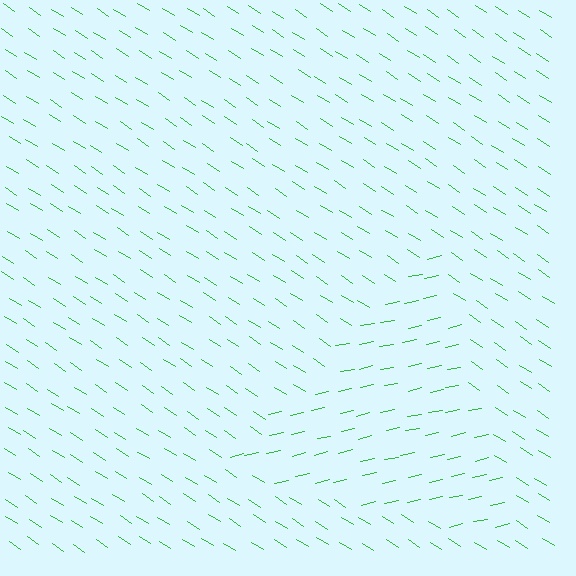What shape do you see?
I see a triangle.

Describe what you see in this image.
The image is filled with small green line segments. A triangle region in the image has lines oriented differently from the surrounding lines, creating a visible texture boundary.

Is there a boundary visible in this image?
Yes, there is a texture boundary formed by a change in line orientation.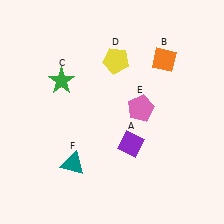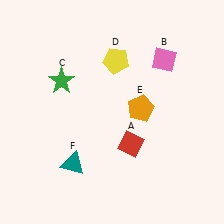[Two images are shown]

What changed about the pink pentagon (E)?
In Image 1, E is pink. In Image 2, it changed to orange.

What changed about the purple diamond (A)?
In Image 1, A is purple. In Image 2, it changed to red.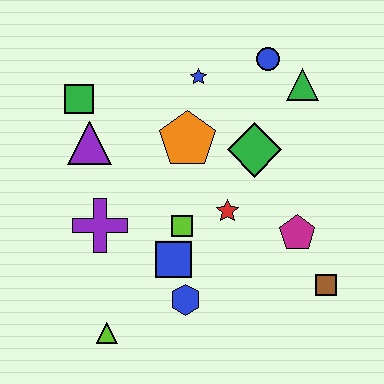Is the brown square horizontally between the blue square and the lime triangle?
No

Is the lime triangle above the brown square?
No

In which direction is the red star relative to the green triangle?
The red star is below the green triangle.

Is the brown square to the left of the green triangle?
No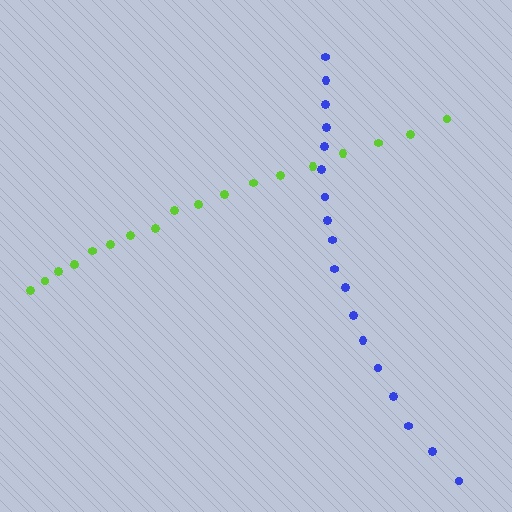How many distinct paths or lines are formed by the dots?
There are 2 distinct paths.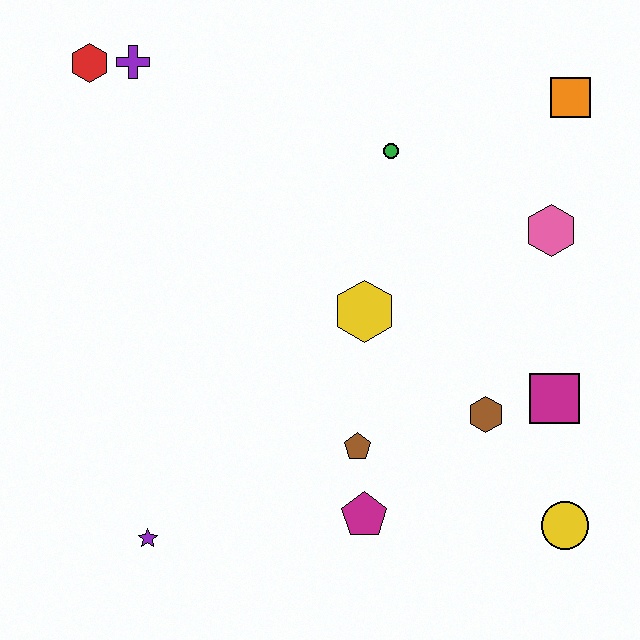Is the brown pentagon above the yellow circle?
Yes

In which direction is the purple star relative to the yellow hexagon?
The purple star is below the yellow hexagon.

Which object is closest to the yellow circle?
The magenta square is closest to the yellow circle.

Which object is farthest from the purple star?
The orange square is farthest from the purple star.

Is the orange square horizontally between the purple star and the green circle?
No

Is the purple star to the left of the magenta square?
Yes